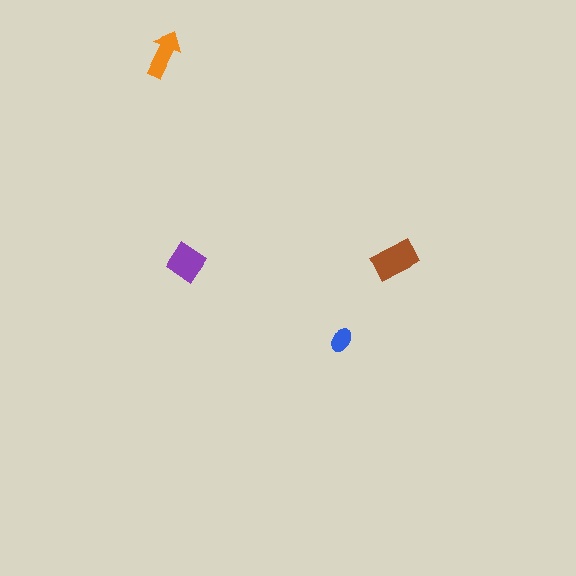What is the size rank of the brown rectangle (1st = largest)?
1st.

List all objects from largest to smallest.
The brown rectangle, the purple diamond, the orange arrow, the blue ellipse.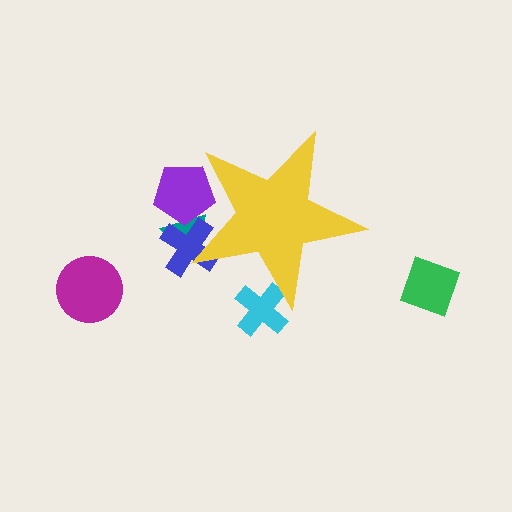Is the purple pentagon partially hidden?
Yes, the purple pentagon is partially hidden behind the yellow star.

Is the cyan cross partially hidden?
Yes, the cyan cross is partially hidden behind the yellow star.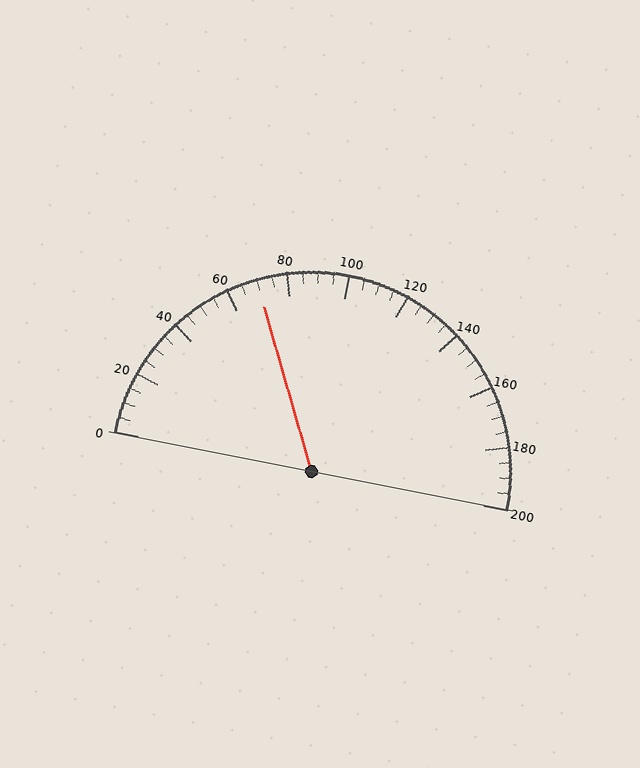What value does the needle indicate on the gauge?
The needle indicates approximately 70.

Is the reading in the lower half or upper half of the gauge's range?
The reading is in the lower half of the range (0 to 200).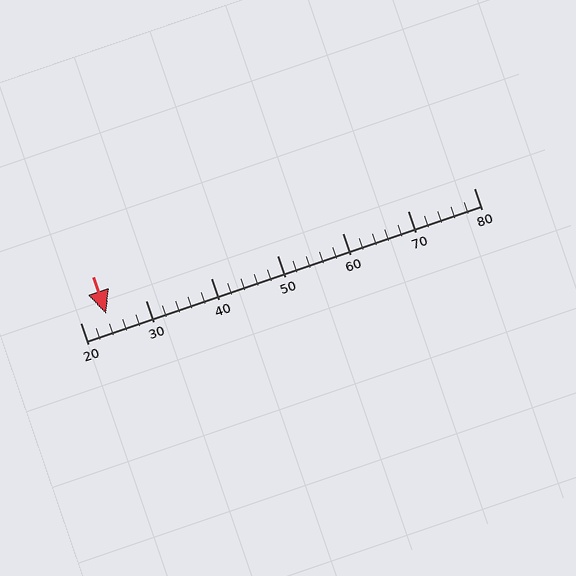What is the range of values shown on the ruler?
The ruler shows values from 20 to 80.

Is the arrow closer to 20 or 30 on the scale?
The arrow is closer to 20.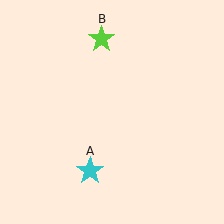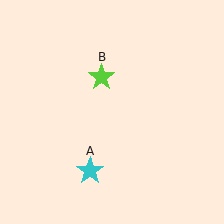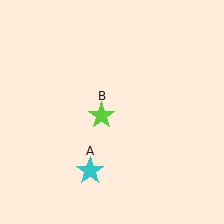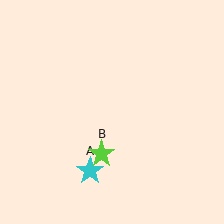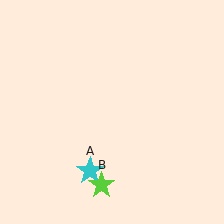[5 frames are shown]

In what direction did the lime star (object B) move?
The lime star (object B) moved down.